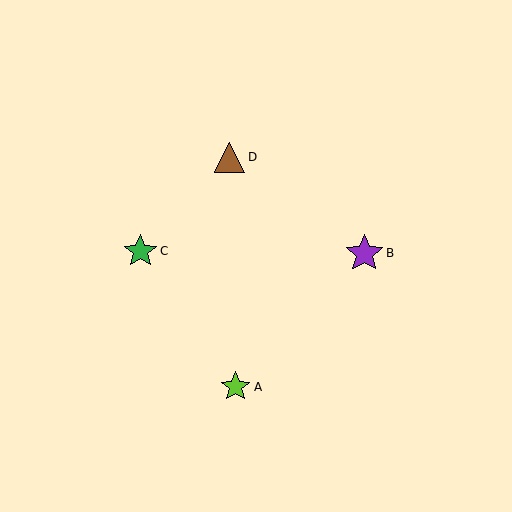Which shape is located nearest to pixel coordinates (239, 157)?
The brown triangle (labeled D) at (229, 157) is nearest to that location.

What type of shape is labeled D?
Shape D is a brown triangle.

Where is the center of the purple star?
The center of the purple star is at (364, 253).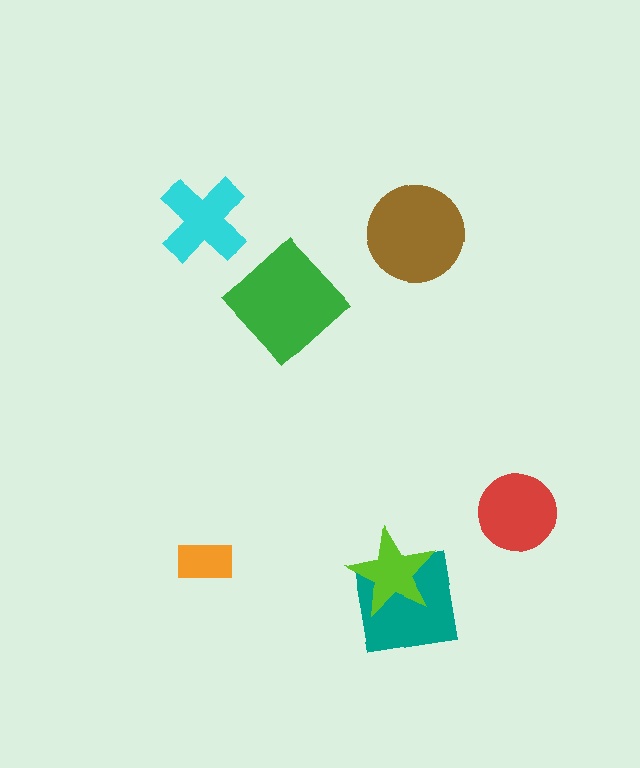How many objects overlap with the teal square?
1 object overlaps with the teal square.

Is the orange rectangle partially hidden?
No, no other shape covers it.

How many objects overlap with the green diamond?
0 objects overlap with the green diamond.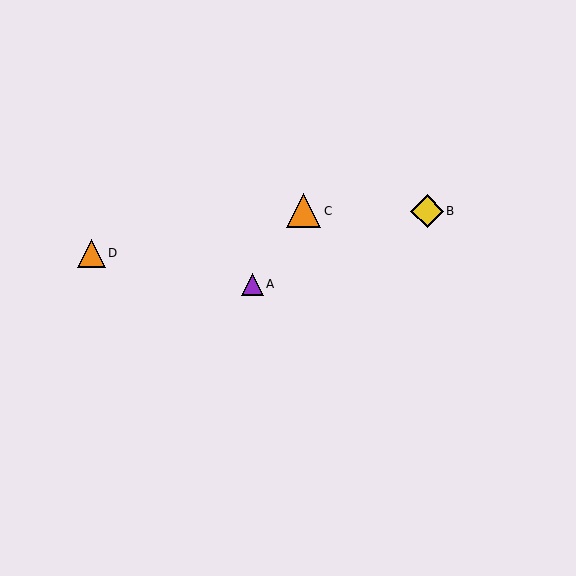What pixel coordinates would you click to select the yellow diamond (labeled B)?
Click at (427, 211) to select the yellow diamond B.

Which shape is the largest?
The orange triangle (labeled C) is the largest.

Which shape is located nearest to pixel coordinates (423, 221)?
The yellow diamond (labeled B) at (427, 211) is nearest to that location.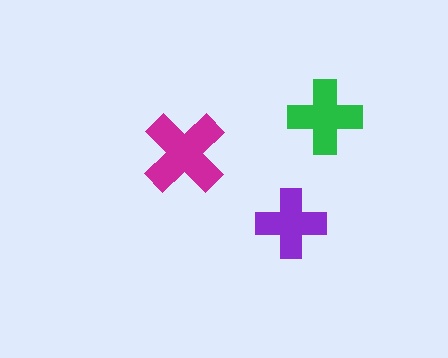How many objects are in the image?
There are 3 objects in the image.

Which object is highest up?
The green cross is topmost.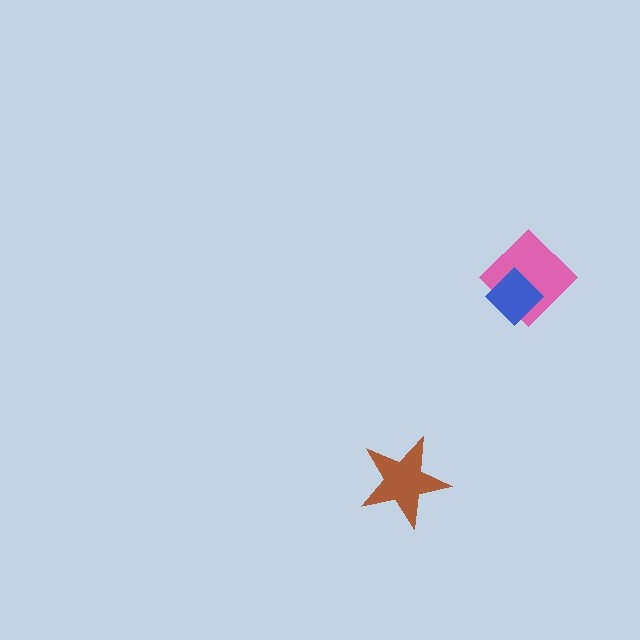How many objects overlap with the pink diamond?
1 object overlaps with the pink diamond.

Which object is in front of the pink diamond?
The blue diamond is in front of the pink diamond.